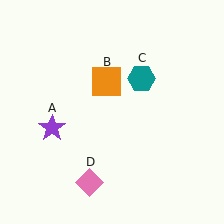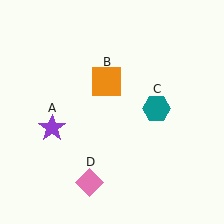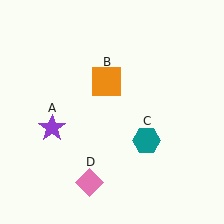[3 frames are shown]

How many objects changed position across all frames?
1 object changed position: teal hexagon (object C).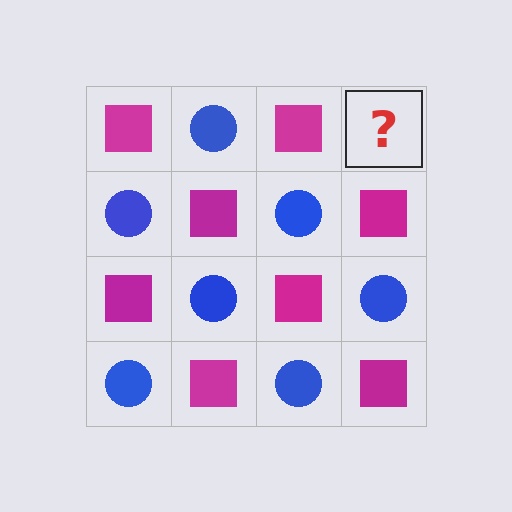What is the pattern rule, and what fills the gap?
The rule is that it alternates magenta square and blue circle in a checkerboard pattern. The gap should be filled with a blue circle.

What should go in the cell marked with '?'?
The missing cell should contain a blue circle.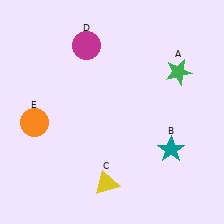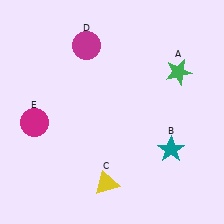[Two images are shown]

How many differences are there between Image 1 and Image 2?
There is 1 difference between the two images.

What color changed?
The circle (E) changed from orange in Image 1 to magenta in Image 2.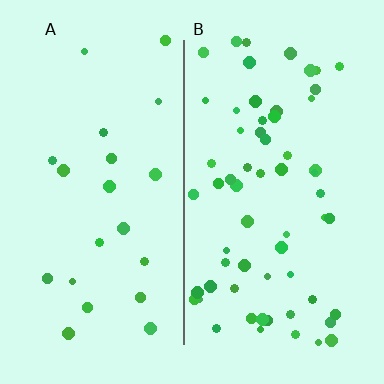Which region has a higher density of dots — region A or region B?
B (the right).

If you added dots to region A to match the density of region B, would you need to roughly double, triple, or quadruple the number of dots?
Approximately triple.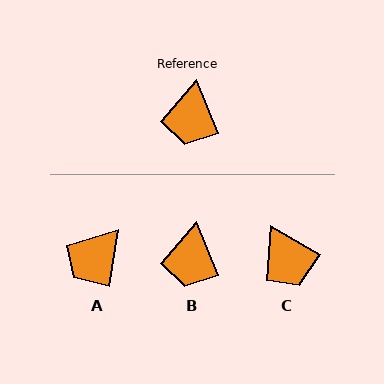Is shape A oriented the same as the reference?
No, it is off by about 31 degrees.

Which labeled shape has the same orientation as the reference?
B.